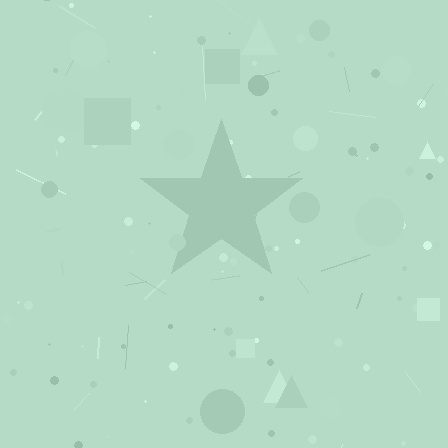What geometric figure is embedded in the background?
A star is embedded in the background.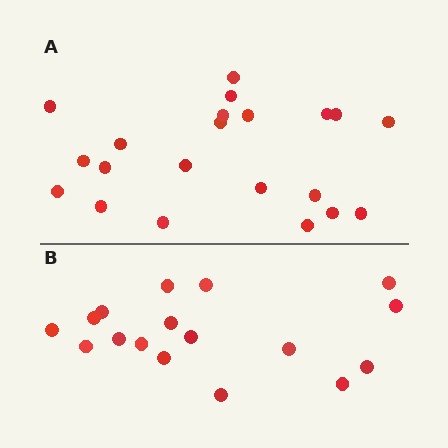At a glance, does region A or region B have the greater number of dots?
Region A (the top region) has more dots.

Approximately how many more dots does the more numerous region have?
Region A has about 4 more dots than region B.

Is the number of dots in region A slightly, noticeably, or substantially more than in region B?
Region A has only slightly more — the two regions are fairly close. The ratio is roughly 1.2 to 1.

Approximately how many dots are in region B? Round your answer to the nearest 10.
About 20 dots. (The exact count is 17, which rounds to 20.)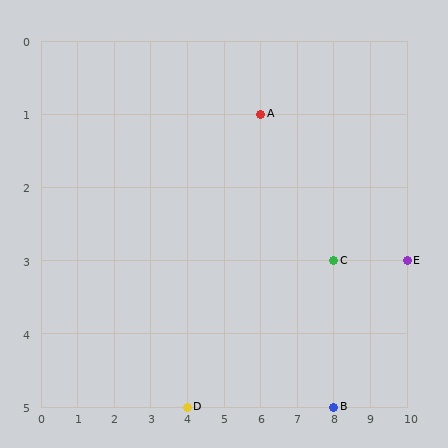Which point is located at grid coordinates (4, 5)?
Point D is at (4, 5).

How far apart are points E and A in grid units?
Points E and A are 4 columns and 2 rows apart (about 4.5 grid units diagonally).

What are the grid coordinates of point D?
Point D is at grid coordinates (4, 5).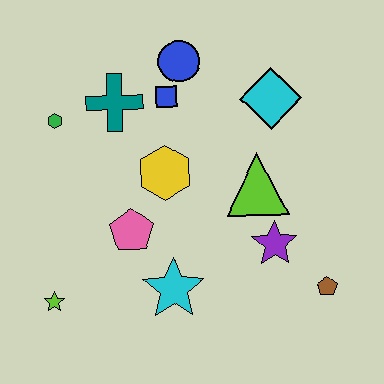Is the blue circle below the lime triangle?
No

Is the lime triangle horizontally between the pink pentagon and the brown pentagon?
Yes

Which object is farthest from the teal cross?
The brown pentagon is farthest from the teal cross.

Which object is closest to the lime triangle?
The purple star is closest to the lime triangle.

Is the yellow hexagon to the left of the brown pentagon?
Yes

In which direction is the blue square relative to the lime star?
The blue square is above the lime star.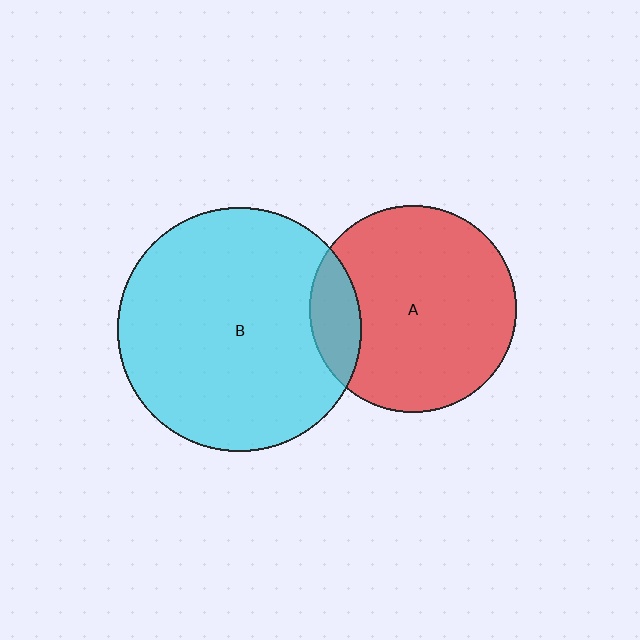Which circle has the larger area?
Circle B (cyan).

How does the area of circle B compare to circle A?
Approximately 1.4 times.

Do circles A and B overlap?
Yes.